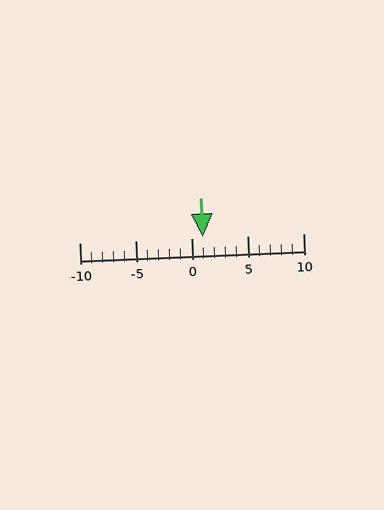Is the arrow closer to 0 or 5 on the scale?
The arrow is closer to 0.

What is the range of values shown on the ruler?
The ruler shows values from -10 to 10.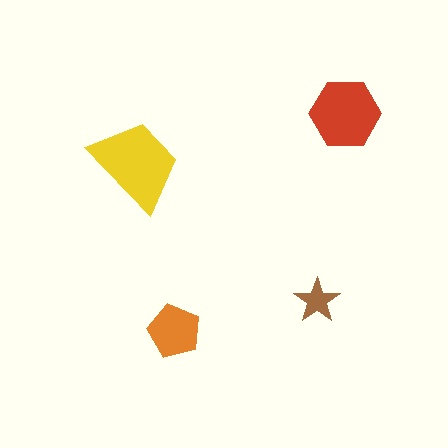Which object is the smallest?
The brown star.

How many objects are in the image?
There are 4 objects in the image.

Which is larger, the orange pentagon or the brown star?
The orange pentagon.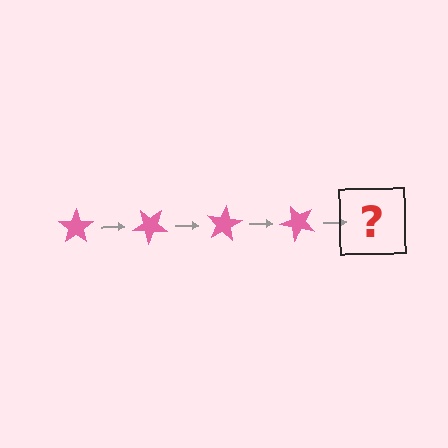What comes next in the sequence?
The next element should be a pink star rotated 160 degrees.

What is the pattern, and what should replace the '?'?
The pattern is that the star rotates 40 degrees each step. The '?' should be a pink star rotated 160 degrees.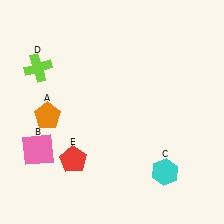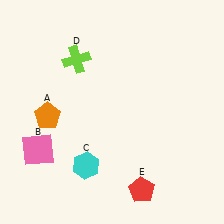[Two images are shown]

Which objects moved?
The objects that moved are: the cyan hexagon (C), the lime cross (D), the red pentagon (E).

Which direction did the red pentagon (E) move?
The red pentagon (E) moved right.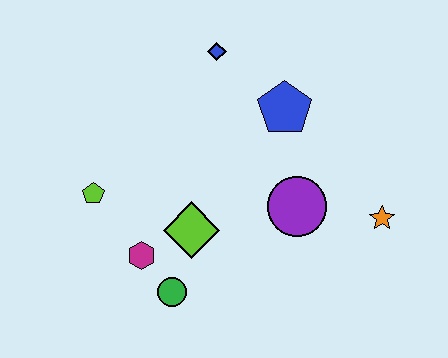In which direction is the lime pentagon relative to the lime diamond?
The lime pentagon is to the left of the lime diamond.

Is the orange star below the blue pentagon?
Yes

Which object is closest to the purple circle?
The orange star is closest to the purple circle.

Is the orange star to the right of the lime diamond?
Yes